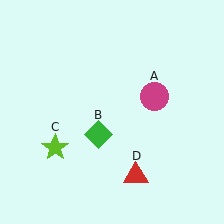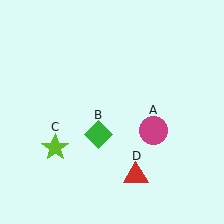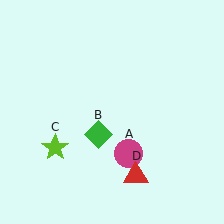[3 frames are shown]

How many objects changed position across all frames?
1 object changed position: magenta circle (object A).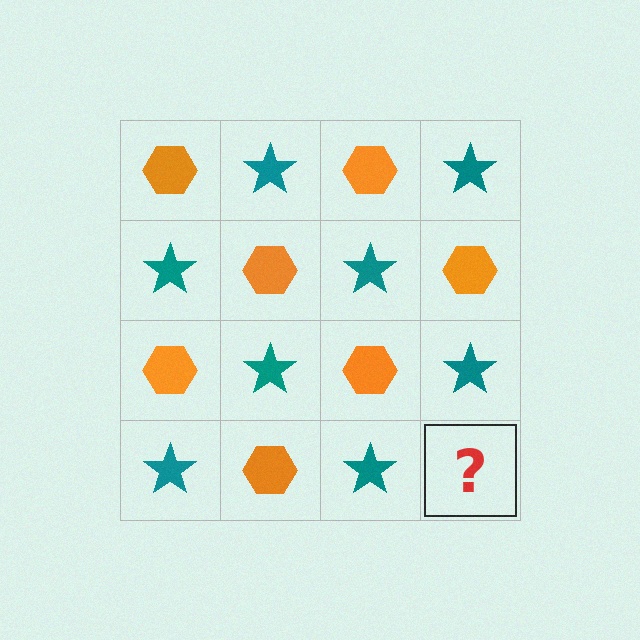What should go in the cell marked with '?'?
The missing cell should contain an orange hexagon.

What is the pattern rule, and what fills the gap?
The rule is that it alternates orange hexagon and teal star in a checkerboard pattern. The gap should be filled with an orange hexagon.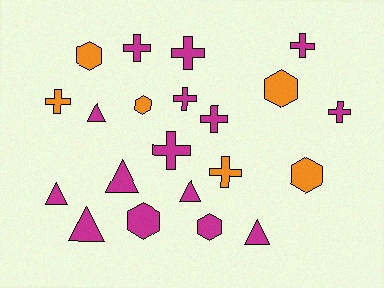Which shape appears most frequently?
Cross, with 9 objects.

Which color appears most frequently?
Magenta, with 15 objects.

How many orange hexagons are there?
There are 4 orange hexagons.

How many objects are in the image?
There are 21 objects.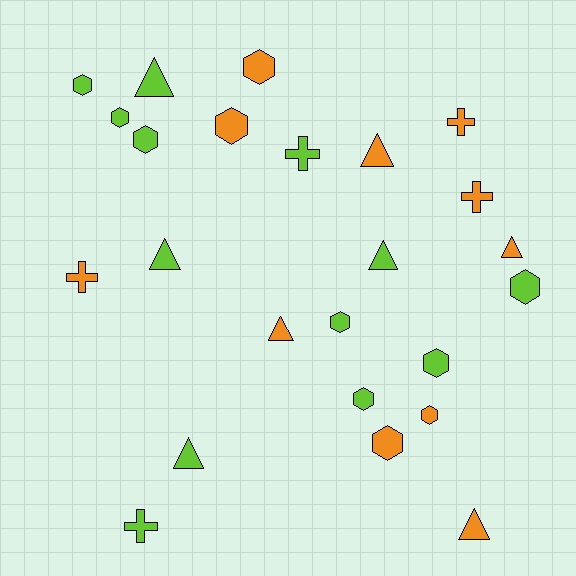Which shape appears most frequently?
Hexagon, with 11 objects.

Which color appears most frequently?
Lime, with 13 objects.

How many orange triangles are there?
There are 4 orange triangles.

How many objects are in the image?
There are 24 objects.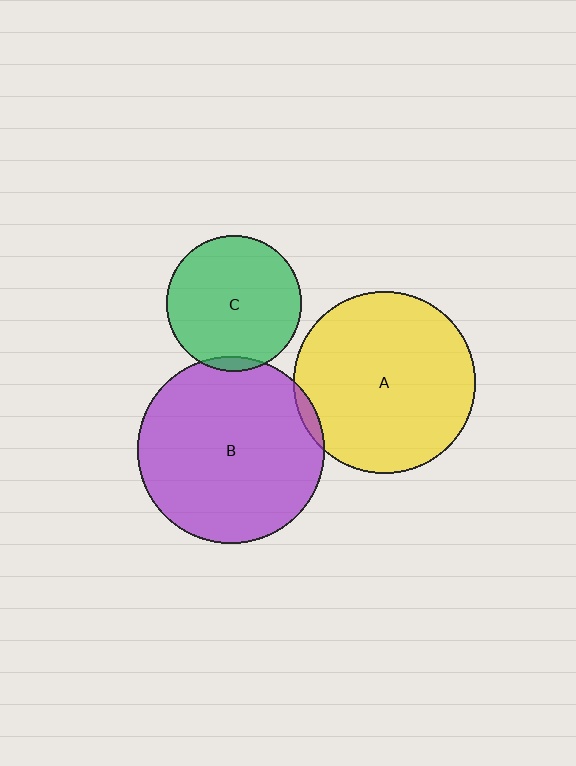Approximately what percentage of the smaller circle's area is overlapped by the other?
Approximately 5%.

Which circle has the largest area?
Circle B (purple).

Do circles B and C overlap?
Yes.